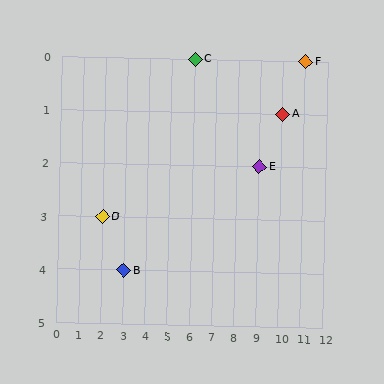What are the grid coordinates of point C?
Point C is at grid coordinates (6, 0).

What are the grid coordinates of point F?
Point F is at grid coordinates (11, 0).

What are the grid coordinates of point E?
Point E is at grid coordinates (9, 2).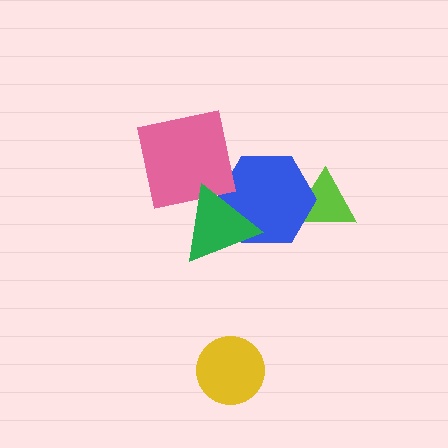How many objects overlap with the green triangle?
2 objects overlap with the green triangle.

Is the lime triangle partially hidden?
Yes, it is partially covered by another shape.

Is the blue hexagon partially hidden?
Yes, it is partially covered by another shape.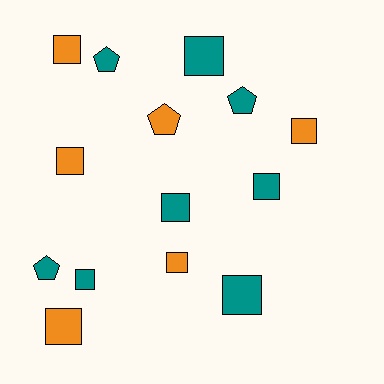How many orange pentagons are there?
There is 1 orange pentagon.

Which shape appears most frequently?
Square, with 10 objects.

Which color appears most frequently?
Teal, with 8 objects.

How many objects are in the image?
There are 14 objects.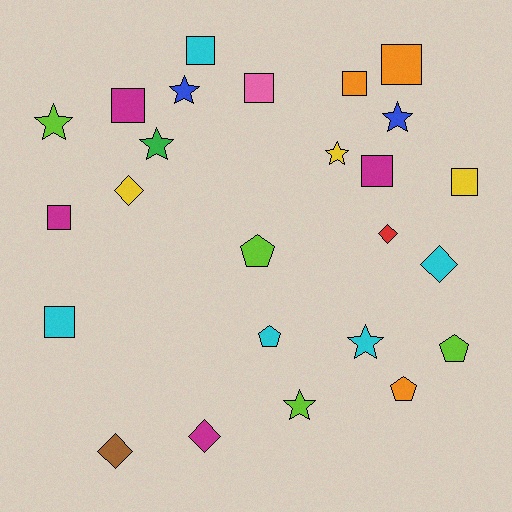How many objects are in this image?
There are 25 objects.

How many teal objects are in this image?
There are no teal objects.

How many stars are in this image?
There are 7 stars.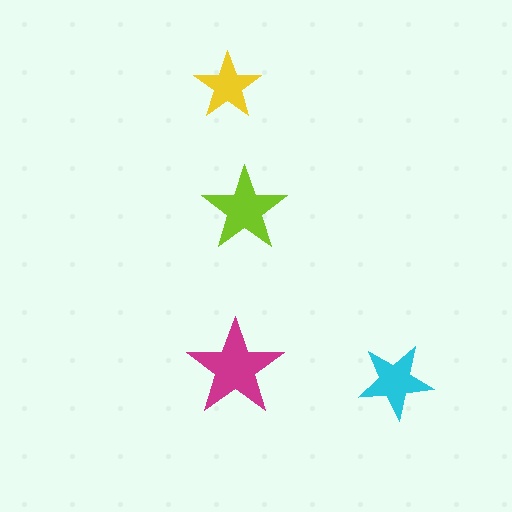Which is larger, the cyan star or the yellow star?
The cyan one.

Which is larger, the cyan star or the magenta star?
The magenta one.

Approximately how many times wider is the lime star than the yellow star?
About 1.5 times wider.